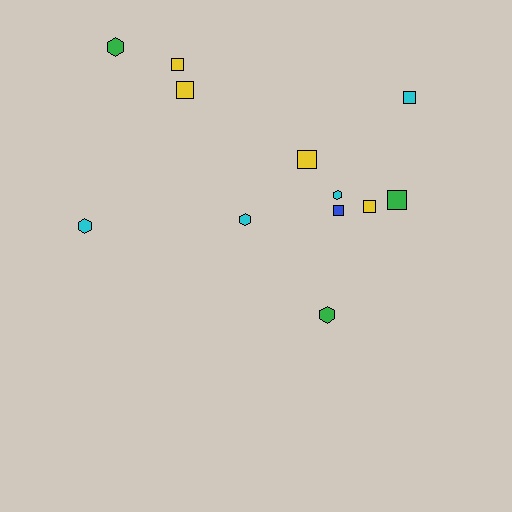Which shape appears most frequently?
Square, with 7 objects.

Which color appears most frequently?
Cyan, with 4 objects.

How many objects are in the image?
There are 12 objects.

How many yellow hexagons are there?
There are no yellow hexagons.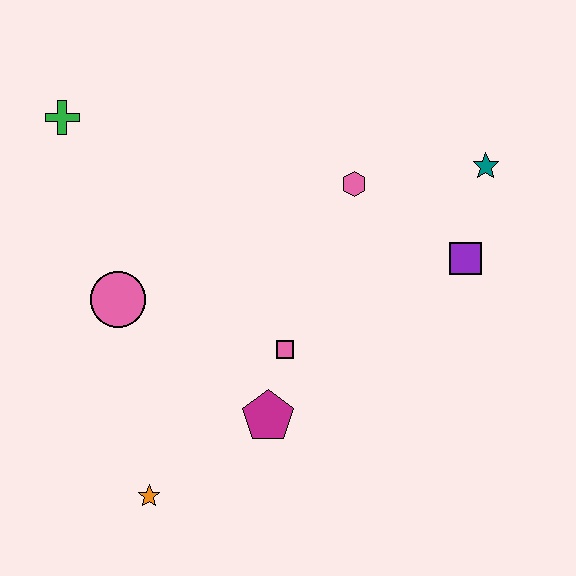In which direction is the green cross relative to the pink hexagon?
The green cross is to the left of the pink hexagon.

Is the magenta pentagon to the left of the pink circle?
No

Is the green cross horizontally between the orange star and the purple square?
No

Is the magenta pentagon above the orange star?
Yes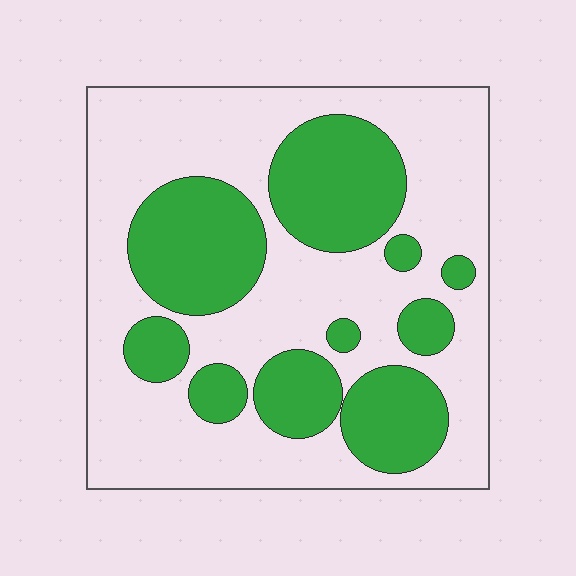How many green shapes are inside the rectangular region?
10.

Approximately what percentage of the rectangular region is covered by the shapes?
Approximately 35%.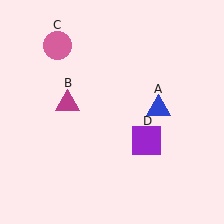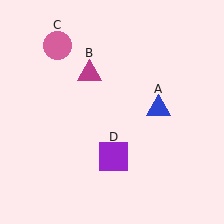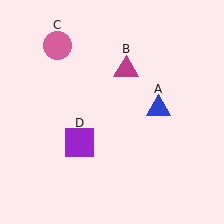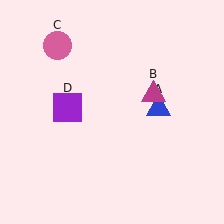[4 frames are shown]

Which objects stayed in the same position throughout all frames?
Blue triangle (object A) and pink circle (object C) remained stationary.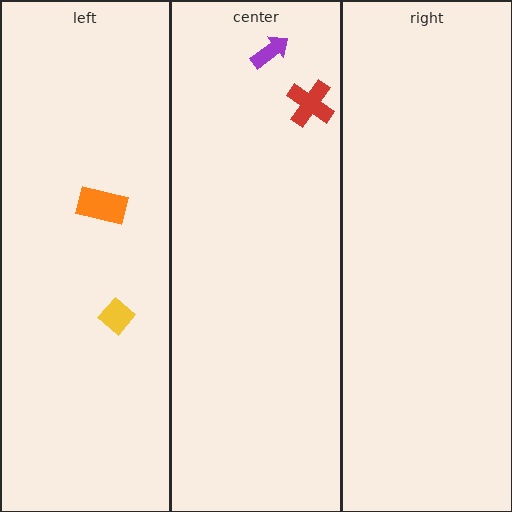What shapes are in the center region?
The purple arrow, the red cross.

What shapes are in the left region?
The yellow diamond, the orange rectangle.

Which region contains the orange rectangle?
The left region.